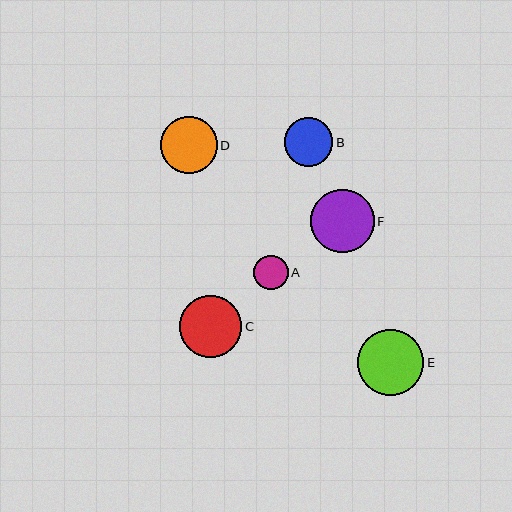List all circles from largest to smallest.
From largest to smallest: E, F, C, D, B, A.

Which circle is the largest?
Circle E is the largest with a size of approximately 67 pixels.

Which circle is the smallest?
Circle A is the smallest with a size of approximately 35 pixels.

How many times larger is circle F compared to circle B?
Circle F is approximately 1.3 times the size of circle B.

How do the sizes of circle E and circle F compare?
Circle E and circle F are approximately the same size.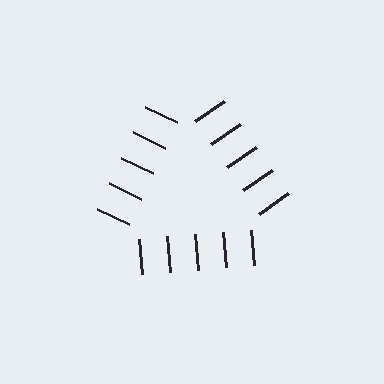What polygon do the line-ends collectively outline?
An illusory triangle — the line segments terminate on its edges but no continuous stroke is drawn.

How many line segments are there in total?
15 — 5 along each of the 3 edges.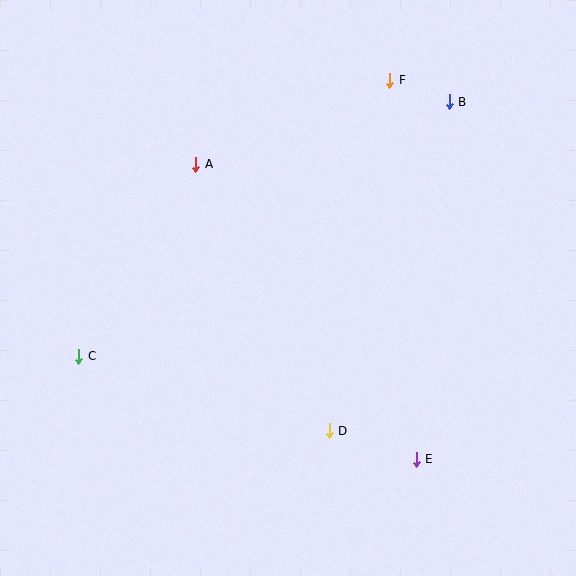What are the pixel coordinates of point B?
Point B is at (449, 102).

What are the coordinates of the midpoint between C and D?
The midpoint between C and D is at (204, 394).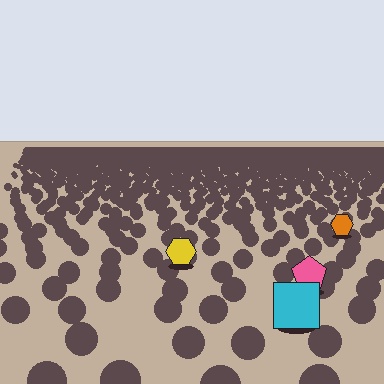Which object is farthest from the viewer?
The orange hexagon is farthest from the viewer. It appears smaller and the ground texture around it is denser.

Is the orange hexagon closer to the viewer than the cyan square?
No. The cyan square is closer — you can tell from the texture gradient: the ground texture is coarser near it.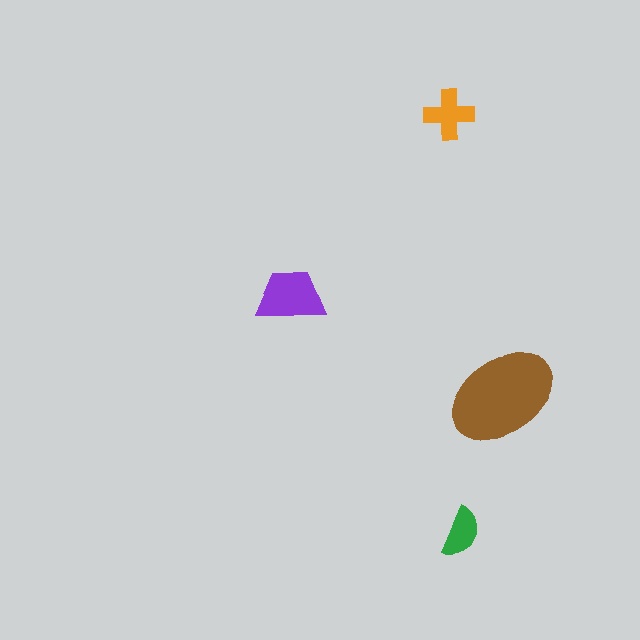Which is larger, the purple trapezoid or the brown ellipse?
The brown ellipse.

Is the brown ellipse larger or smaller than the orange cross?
Larger.